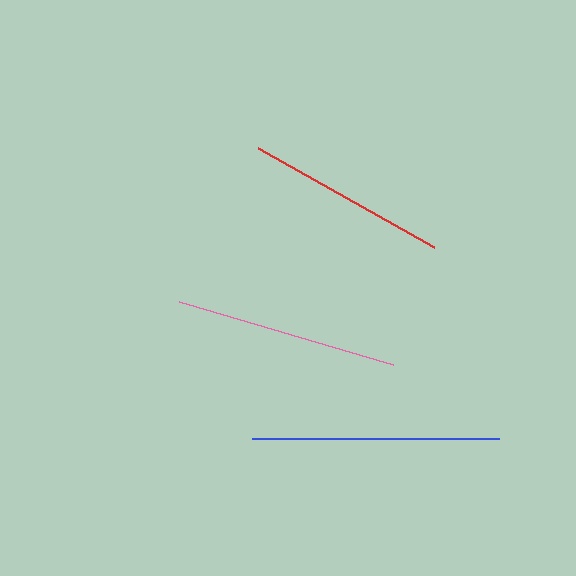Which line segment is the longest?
The blue line is the longest at approximately 247 pixels.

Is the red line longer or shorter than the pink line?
The pink line is longer than the red line.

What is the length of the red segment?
The red segment is approximately 202 pixels long.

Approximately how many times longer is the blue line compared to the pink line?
The blue line is approximately 1.1 times the length of the pink line.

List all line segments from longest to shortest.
From longest to shortest: blue, pink, red.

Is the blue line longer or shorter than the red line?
The blue line is longer than the red line.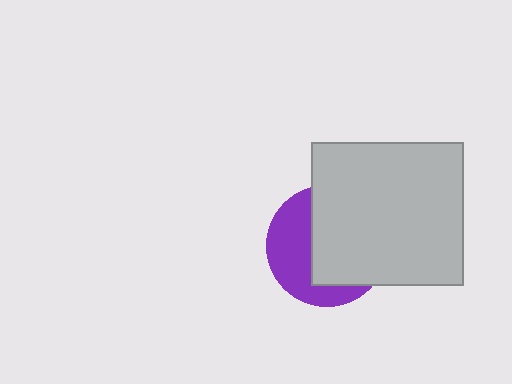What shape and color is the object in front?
The object in front is a light gray rectangle.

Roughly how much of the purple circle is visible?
A small part of it is visible (roughly 43%).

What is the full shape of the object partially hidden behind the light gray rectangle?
The partially hidden object is a purple circle.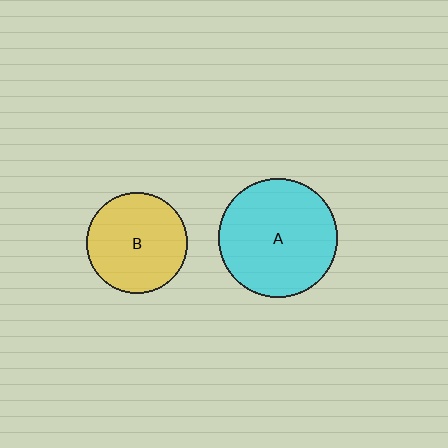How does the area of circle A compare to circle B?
Approximately 1.4 times.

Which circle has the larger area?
Circle A (cyan).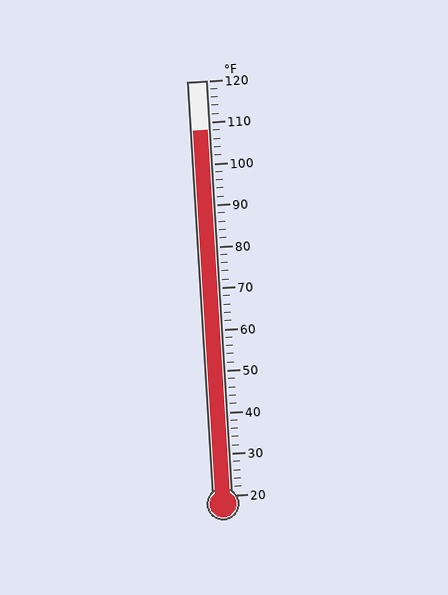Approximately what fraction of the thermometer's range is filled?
The thermometer is filled to approximately 90% of its range.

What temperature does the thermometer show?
The thermometer shows approximately 108°F.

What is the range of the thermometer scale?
The thermometer scale ranges from 20°F to 120°F.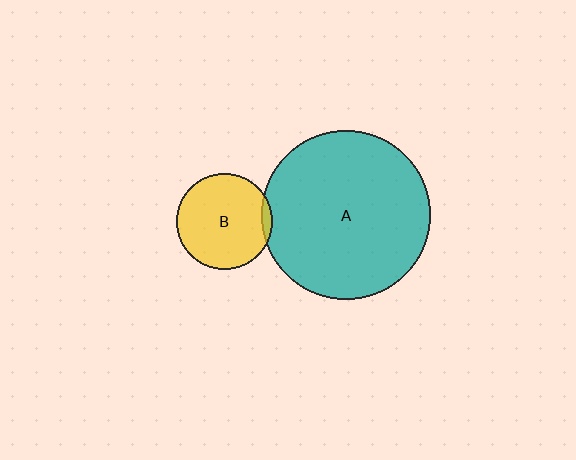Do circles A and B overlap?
Yes.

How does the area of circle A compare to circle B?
Approximately 3.1 times.